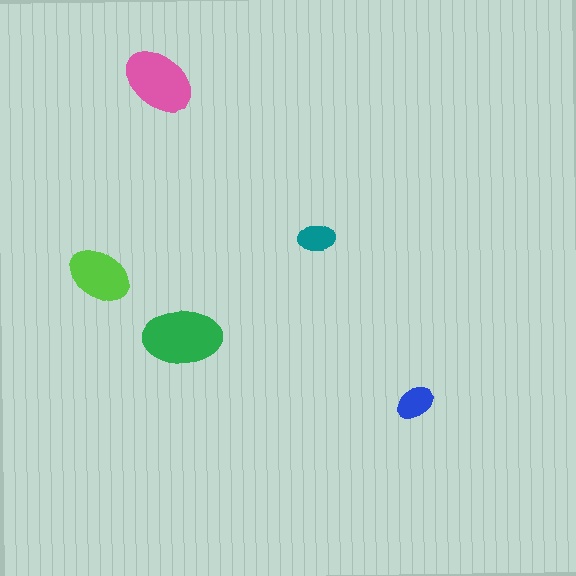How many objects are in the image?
There are 5 objects in the image.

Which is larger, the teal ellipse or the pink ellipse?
The pink one.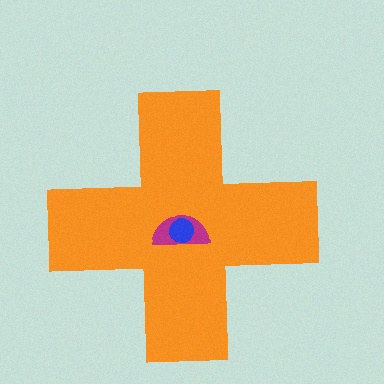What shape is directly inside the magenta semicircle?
The blue circle.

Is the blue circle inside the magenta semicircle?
Yes.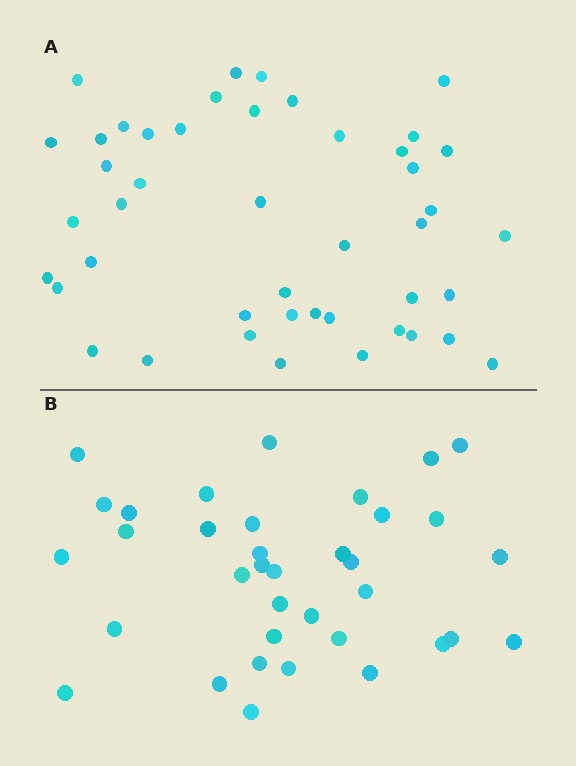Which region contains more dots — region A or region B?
Region A (the top region) has more dots.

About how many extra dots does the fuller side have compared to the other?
Region A has roughly 8 or so more dots than region B.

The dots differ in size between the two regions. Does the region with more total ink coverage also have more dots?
No. Region B has more total ink coverage because its dots are larger, but region A actually contains more individual dots. Total area can be misleading — the number of items is what matters here.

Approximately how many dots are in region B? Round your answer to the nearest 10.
About 40 dots. (The exact count is 36, which rounds to 40.)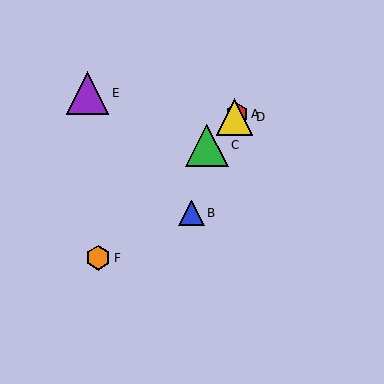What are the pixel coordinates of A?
Object A is at (237, 114).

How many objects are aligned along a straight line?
4 objects (A, C, D, F) are aligned along a straight line.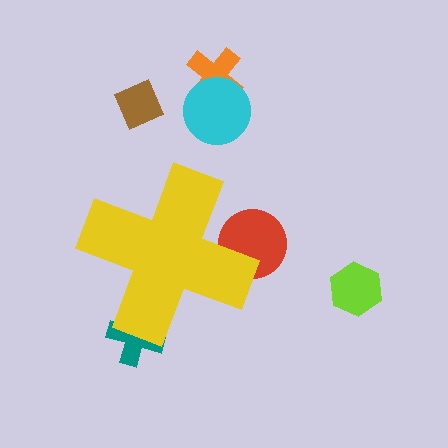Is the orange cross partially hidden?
No, the orange cross is fully visible.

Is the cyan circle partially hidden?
No, the cyan circle is fully visible.